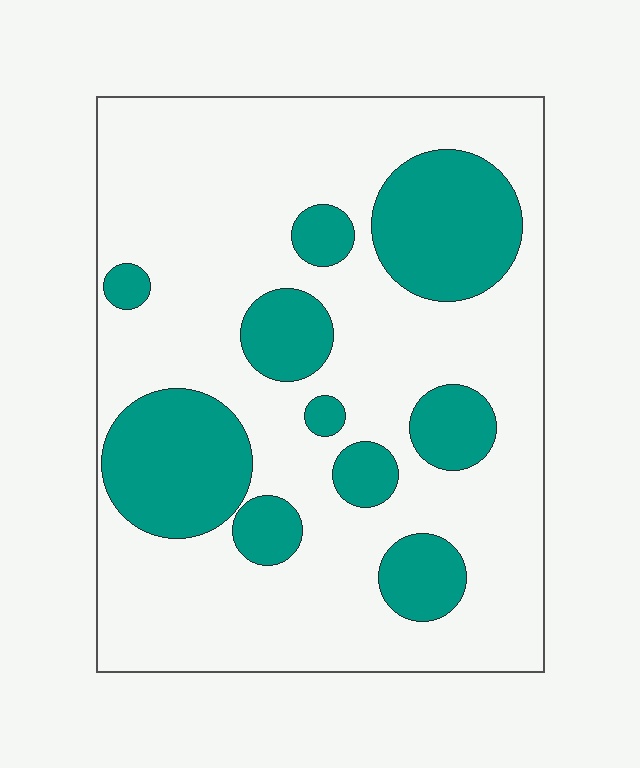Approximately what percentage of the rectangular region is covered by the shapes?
Approximately 25%.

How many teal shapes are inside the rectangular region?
10.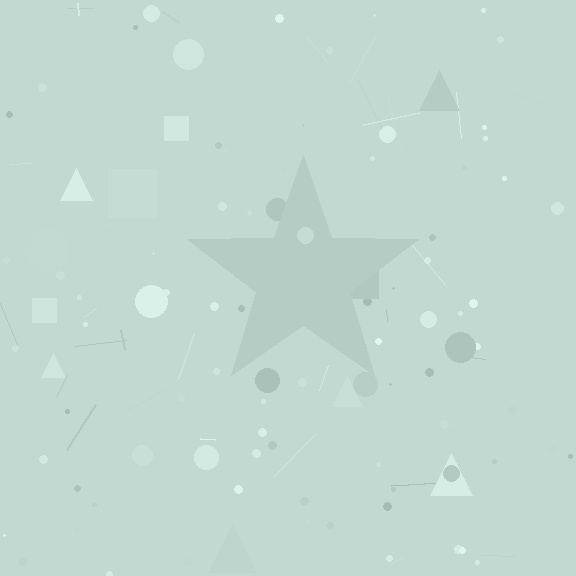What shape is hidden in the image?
A star is hidden in the image.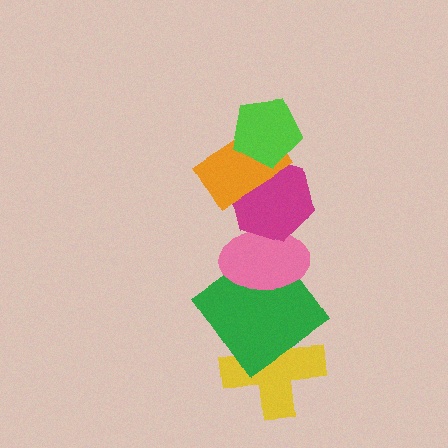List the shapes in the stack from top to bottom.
From top to bottom: the lime pentagon, the orange rectangle, the magenta hexagon, the pink ellipse, the green diamond, the yellow cross.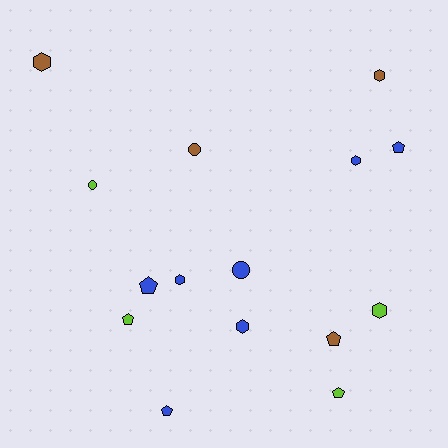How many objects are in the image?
There are 15 objects.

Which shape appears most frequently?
Pentagon, with 6 objects.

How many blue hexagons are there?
There are 3 blue hexagons.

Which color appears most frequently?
Blue, with 7 objects.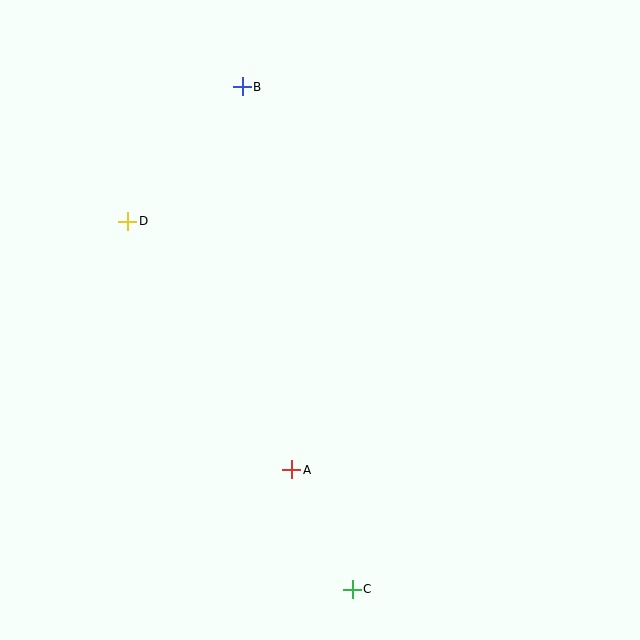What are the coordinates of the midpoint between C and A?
The midpoint between C and A is at (322, 529).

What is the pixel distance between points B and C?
The distance between B and C is 514 pixels.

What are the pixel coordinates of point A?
Point A is at (292, 470).